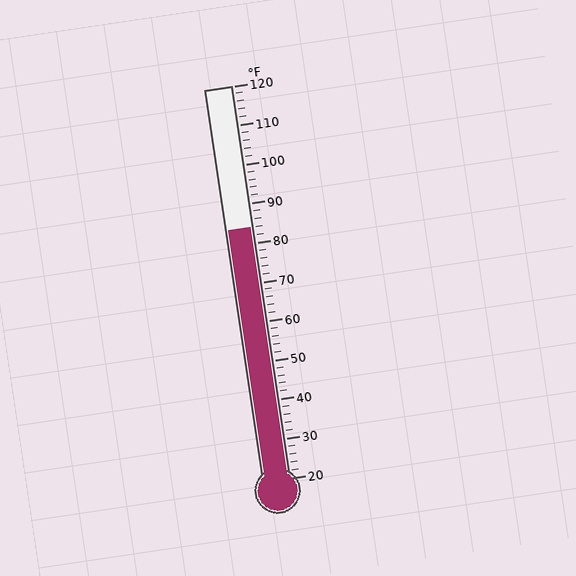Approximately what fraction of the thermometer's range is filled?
The thermometer is filled to approximately 65% of its range.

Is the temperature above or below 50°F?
The temperature is above 50°F.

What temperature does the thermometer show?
The thermometer shows approximately 84°F.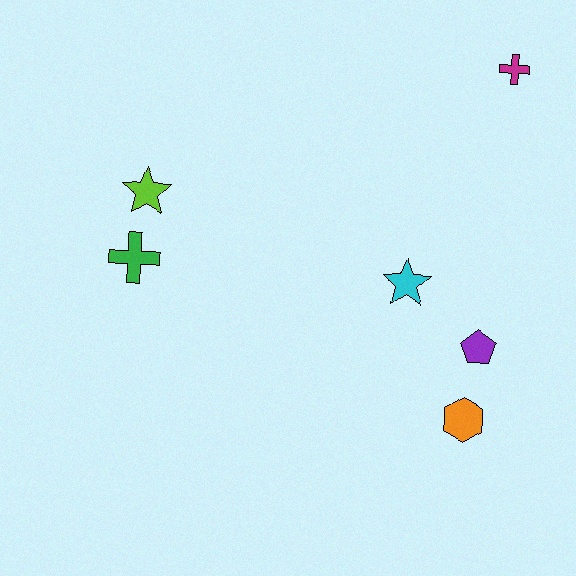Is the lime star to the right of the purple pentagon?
No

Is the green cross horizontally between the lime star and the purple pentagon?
No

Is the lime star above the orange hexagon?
Yes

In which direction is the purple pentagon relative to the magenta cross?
The purple pentagon is below the magenta cross.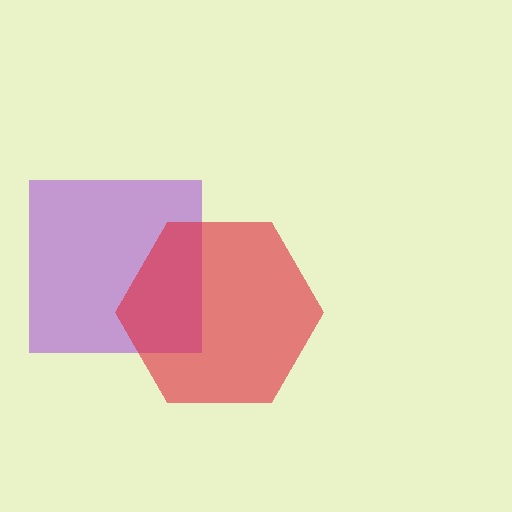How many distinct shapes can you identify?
There are 2 distinct shapes: a purple square, a red hexagon.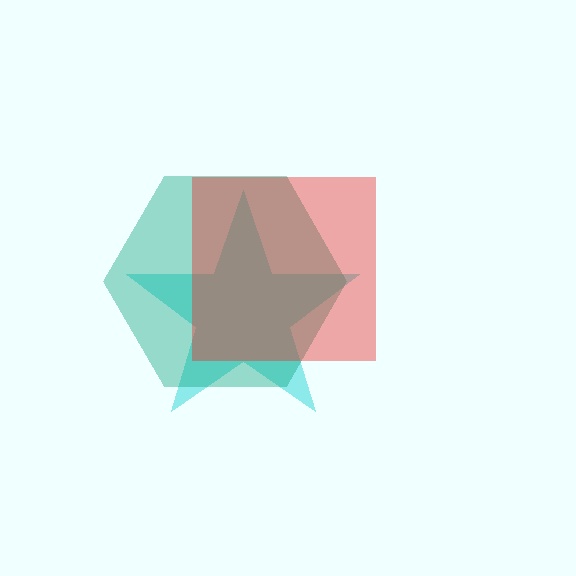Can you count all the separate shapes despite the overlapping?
Yes, there are 3 separate shapes.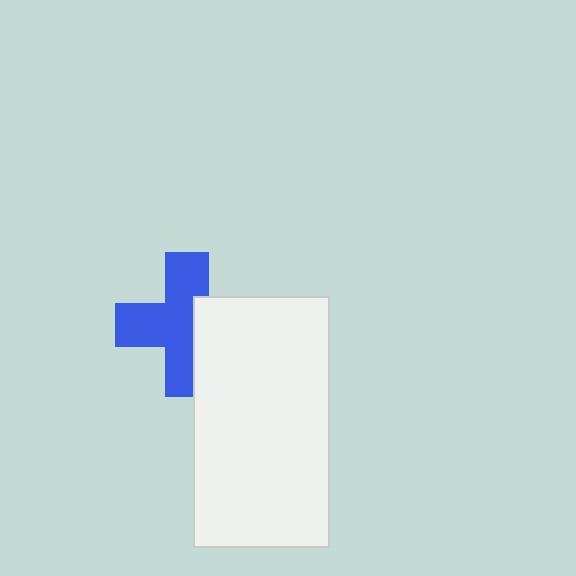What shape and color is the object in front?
The object in front is a white rectangle.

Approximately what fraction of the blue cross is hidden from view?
Roughly 35% of the blue cross is hidden behind the white rectangle.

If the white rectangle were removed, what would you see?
You would see the complete blue cross.